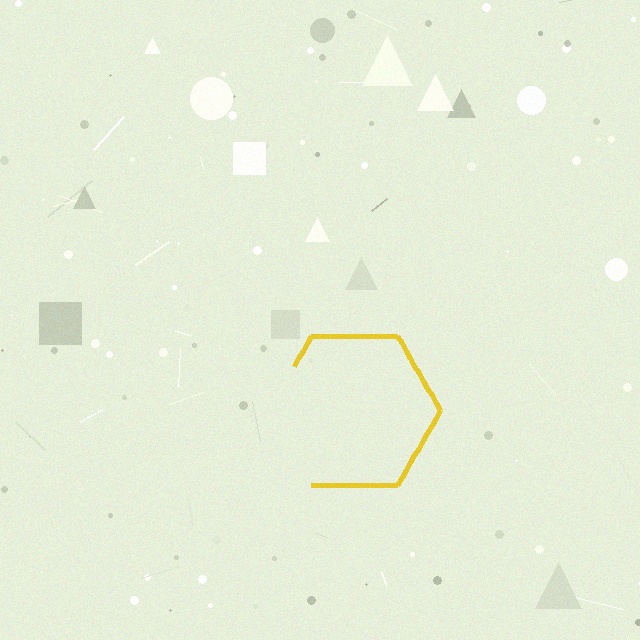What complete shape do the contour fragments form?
The contour fragments form a hexagon.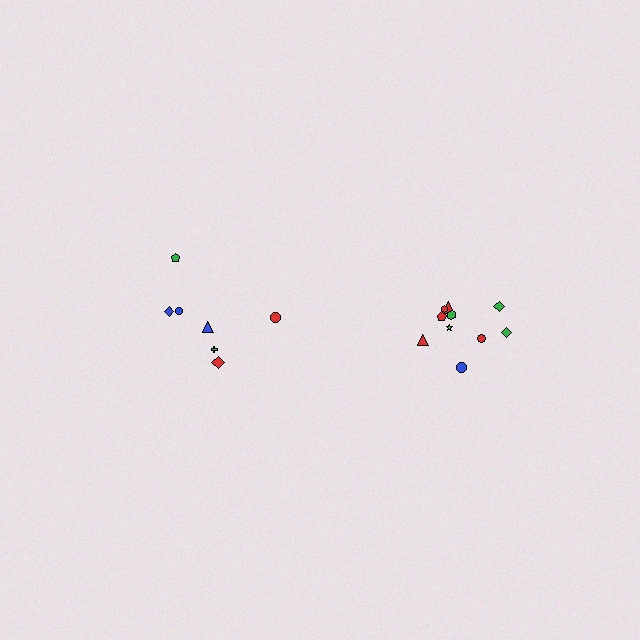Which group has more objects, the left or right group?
The right group.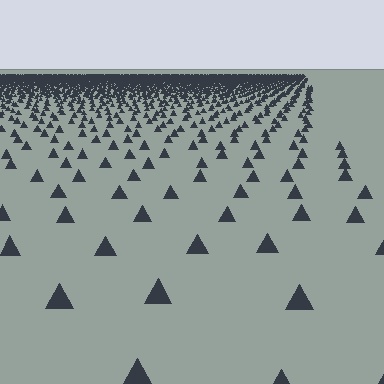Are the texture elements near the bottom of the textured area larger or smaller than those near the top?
Larger. Near the bottom, elements are closer to the viewer and appear at a bigger on-screen size.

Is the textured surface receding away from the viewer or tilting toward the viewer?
The surface is receding away from the viewer. Texture elements get smaller and denser toward the top.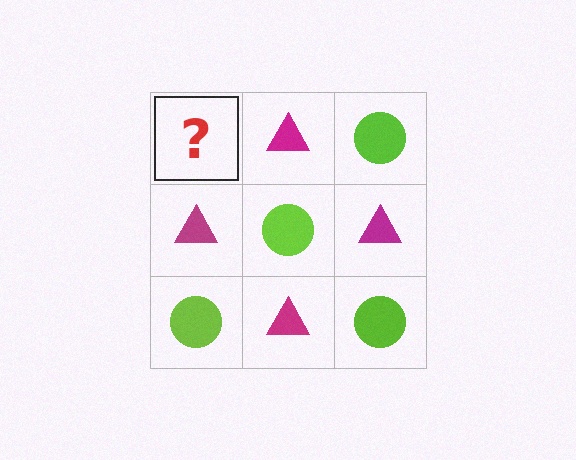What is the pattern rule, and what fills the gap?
The rule is that it alternates lime circle and magenta triangle in a checkerboard pattern. The gap should be filled with a lime circle.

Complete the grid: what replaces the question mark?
The question mark should be replaced with a lime circle.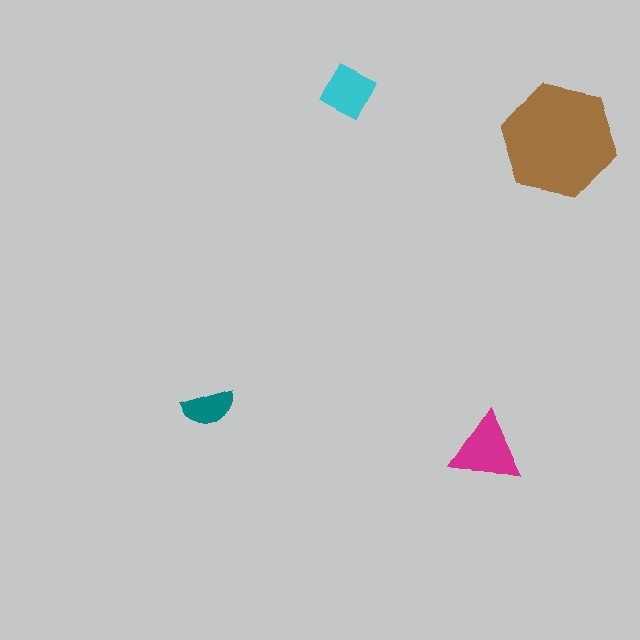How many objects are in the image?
There are 4 objects in the image.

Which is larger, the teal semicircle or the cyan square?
The cyan square.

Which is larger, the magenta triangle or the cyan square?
The magenta triangle.